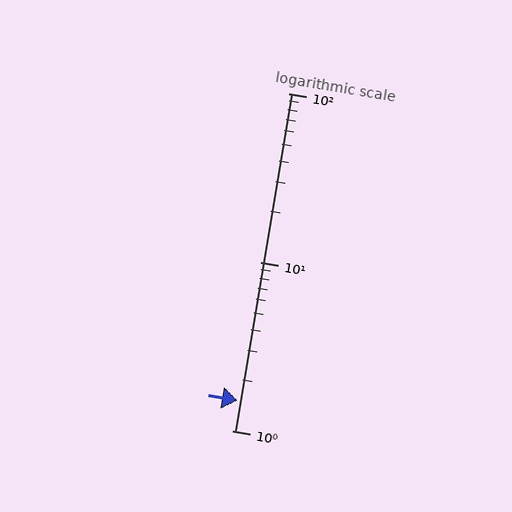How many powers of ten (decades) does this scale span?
The scale spans 2 decades, from 1 to 100.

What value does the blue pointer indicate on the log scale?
The pointer indicates approximately 1.5.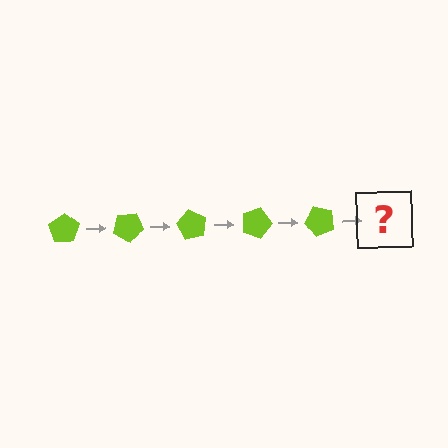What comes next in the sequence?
The next element should be a lime pentagon rotated 150 degrees.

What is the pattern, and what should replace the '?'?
The pattern is that the pentagon rotates 30 degrees each step. The '?' should be a lime pentagon rotated 150 degrees.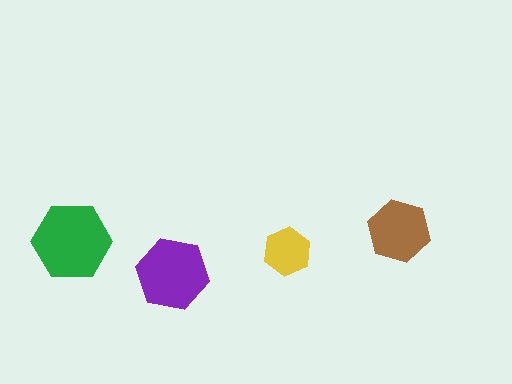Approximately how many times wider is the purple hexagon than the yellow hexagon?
About 1.5 times wider.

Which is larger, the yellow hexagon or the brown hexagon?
The brown one.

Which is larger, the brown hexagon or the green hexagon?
The green one.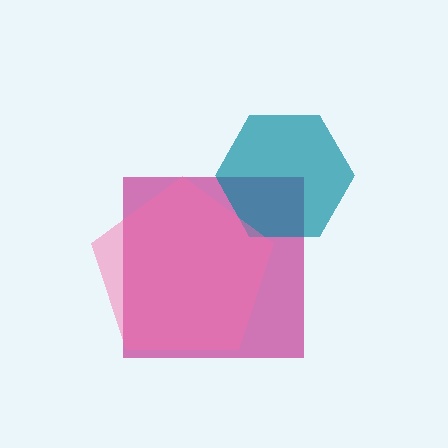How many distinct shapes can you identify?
There are 3 distinct shapes: a magenta square, a teal hexagon, a pink pentagon.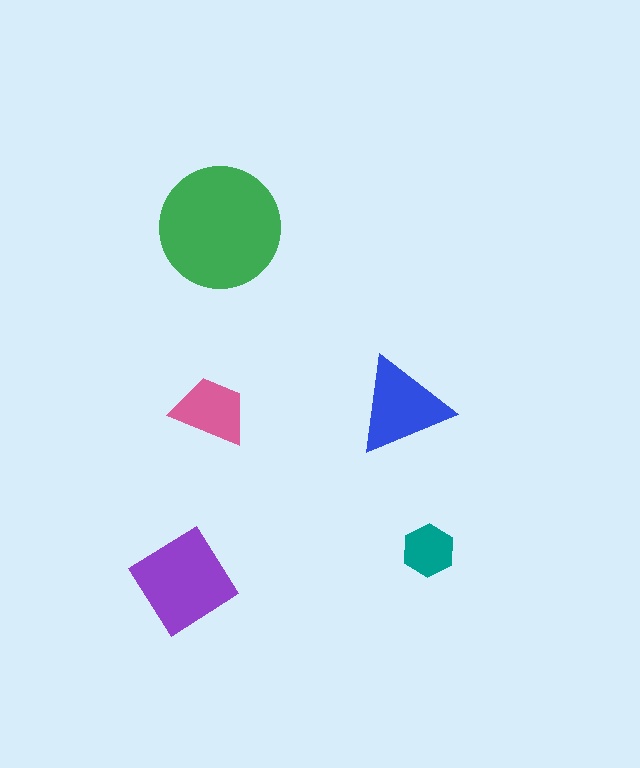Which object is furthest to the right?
The teal hexagon is rightmost.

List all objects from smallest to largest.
The teal hexagon, the pink trapezoid, the blue triangle, the purple diamond, the green circle.